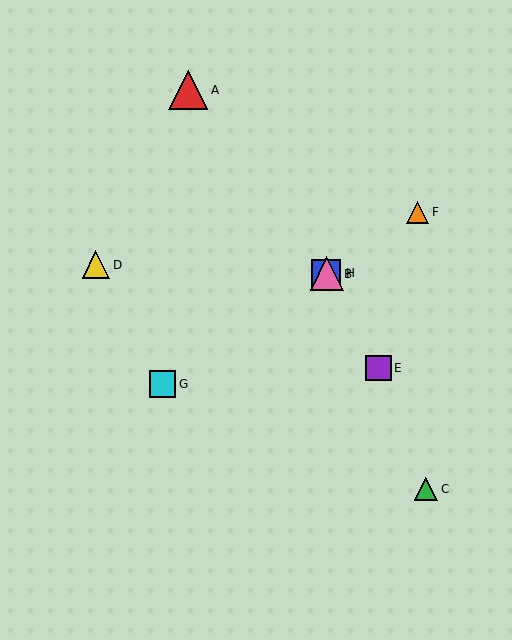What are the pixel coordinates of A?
Object A is at (188, 90).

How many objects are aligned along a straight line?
4 objects (B, F, G, H) are aligned along a straight line.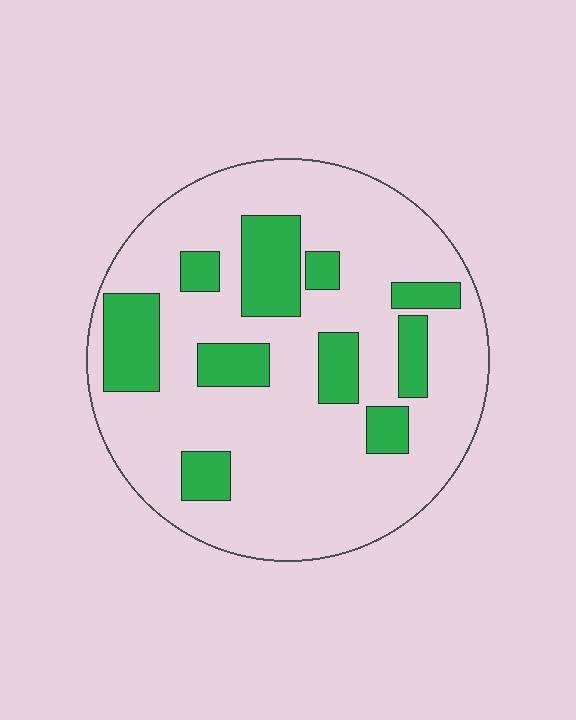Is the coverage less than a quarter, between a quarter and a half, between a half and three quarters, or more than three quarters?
Less than a quarter.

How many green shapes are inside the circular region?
10.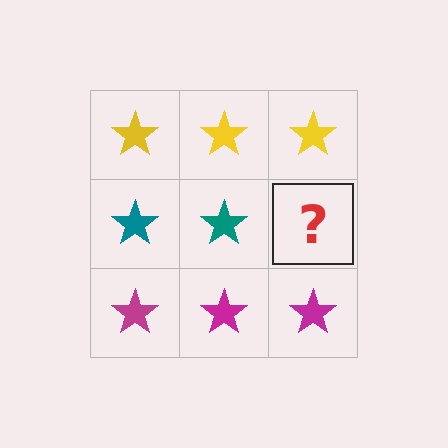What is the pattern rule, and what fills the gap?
The rule is that each row has a consistent color. The gap should be filled with a teal star.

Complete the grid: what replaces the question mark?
The question mark should be replaced with a teal star.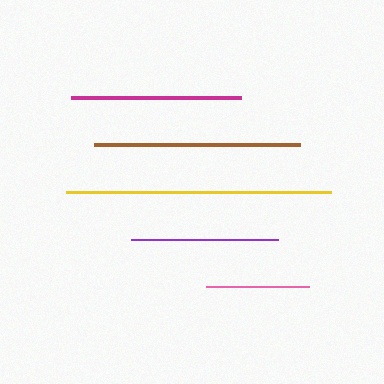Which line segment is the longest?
The yellow line is the longest at approximately 264 pixels.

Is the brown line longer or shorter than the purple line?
The brown line is longer than the purple line.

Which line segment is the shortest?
The pink line is the shortest at approximately 103 pixels.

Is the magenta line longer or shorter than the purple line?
The magenta line is longer than the purple line.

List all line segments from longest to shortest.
From longest to shortest: yellow, brown, magenta, purple, pink.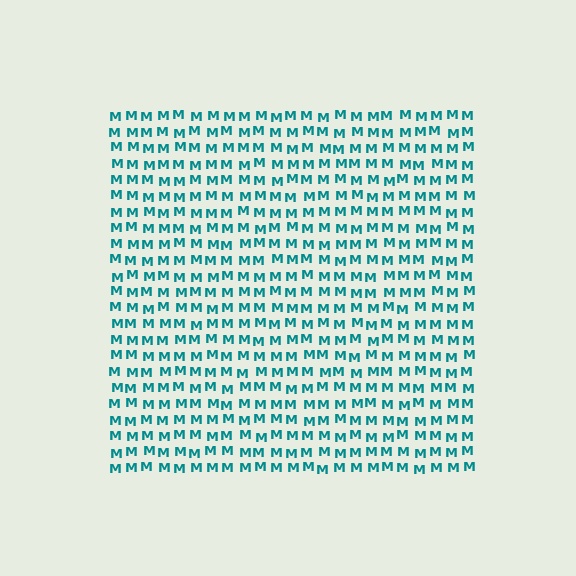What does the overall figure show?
The overall figure shows a square.